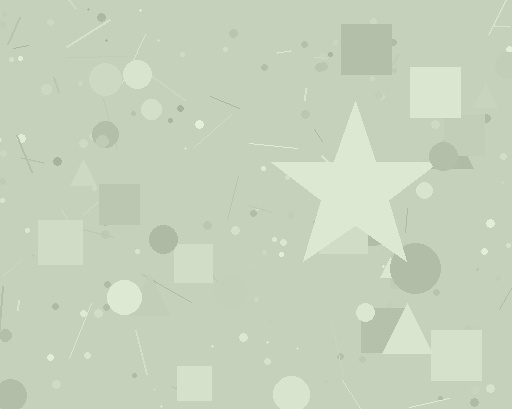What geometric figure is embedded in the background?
A star is embedded in the background.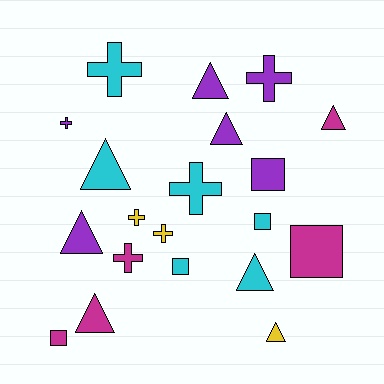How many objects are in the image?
There are 20 objects.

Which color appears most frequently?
Purple, with 6 objects.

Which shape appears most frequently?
Triangle, with 8 objects.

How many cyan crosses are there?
There are 2 cyan crosses.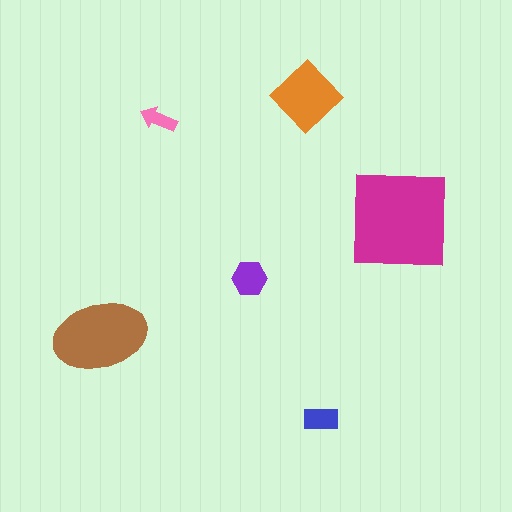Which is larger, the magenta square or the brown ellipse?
The magenta square.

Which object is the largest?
The magenta square.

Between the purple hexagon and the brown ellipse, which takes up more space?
The brown ellipse.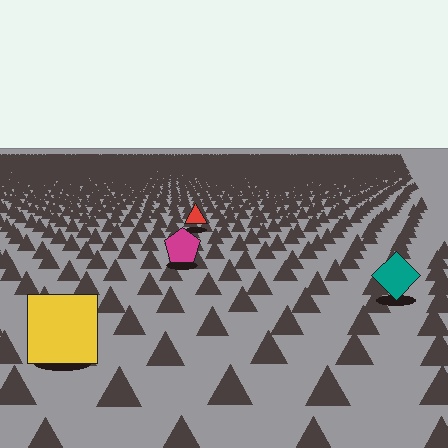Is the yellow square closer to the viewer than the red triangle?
Yes. The yellow square is closer — you can tell from the texture gradient: the ground texture is coarser near it.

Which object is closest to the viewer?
The yellow square is closest. The texture marks near it are larger and more spread out.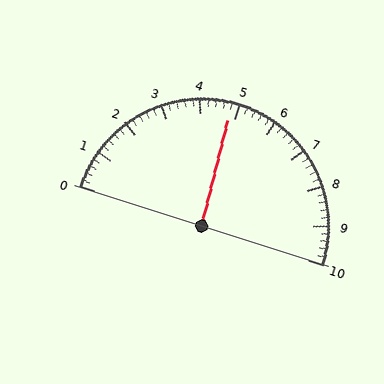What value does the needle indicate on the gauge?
The needle indicates approximately 4.8.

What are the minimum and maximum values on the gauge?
The gauge ranges from 0 to 10.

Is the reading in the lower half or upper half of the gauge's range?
The reading is in the lower half of the range (0 to 10).